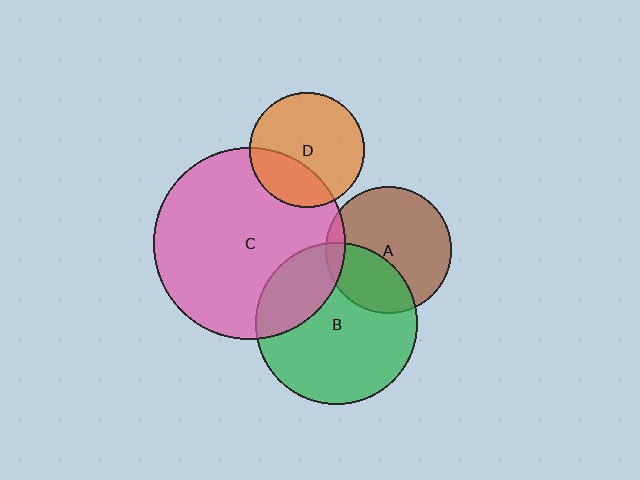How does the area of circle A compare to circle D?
Approximately 1.2 times.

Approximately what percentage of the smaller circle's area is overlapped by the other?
Approximately 30%.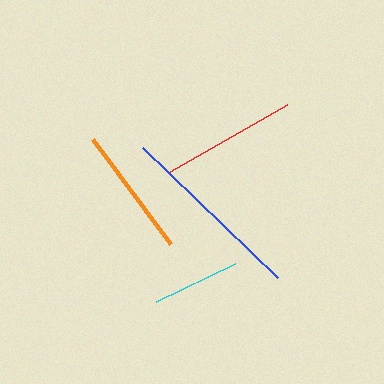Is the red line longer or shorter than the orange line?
The red line is longer than the orange line.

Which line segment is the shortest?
The cyan line is the shortest at approximately 88 pixels.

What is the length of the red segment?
The red segment is approximately 135 pixels long.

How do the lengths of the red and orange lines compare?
The red and orange lines are approximately the same length.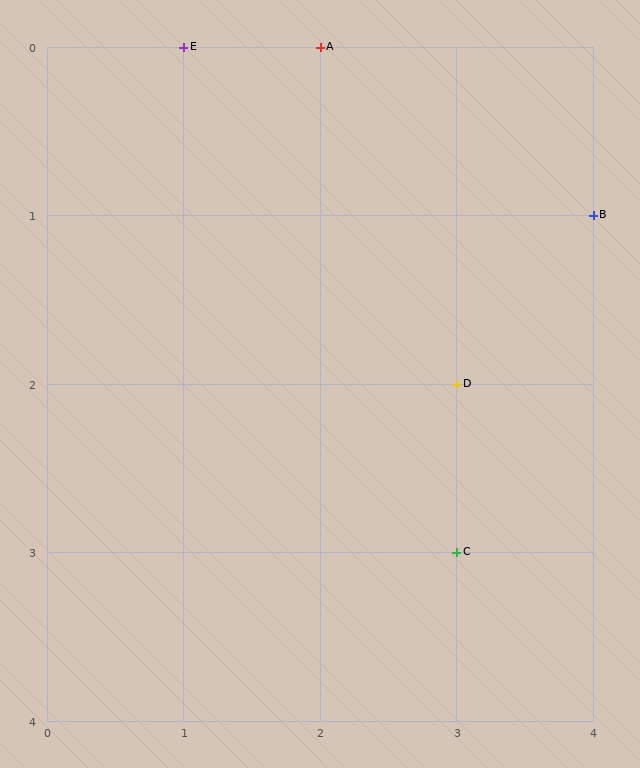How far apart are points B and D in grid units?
Points B and D are 1 column and 1 row apart (about 1.4 grid units diagonally).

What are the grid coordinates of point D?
Point D is at grid coordinates (3, 2).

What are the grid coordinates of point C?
Point C is at grid coordinates (3, 3).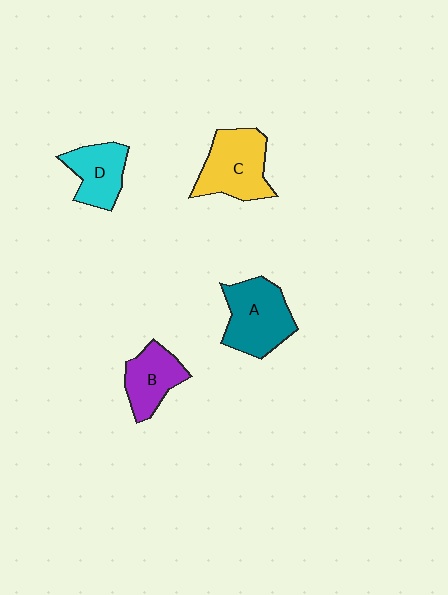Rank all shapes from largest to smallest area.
From largest to smallest: A (teal), C (yellow), D (cyan), B (purple).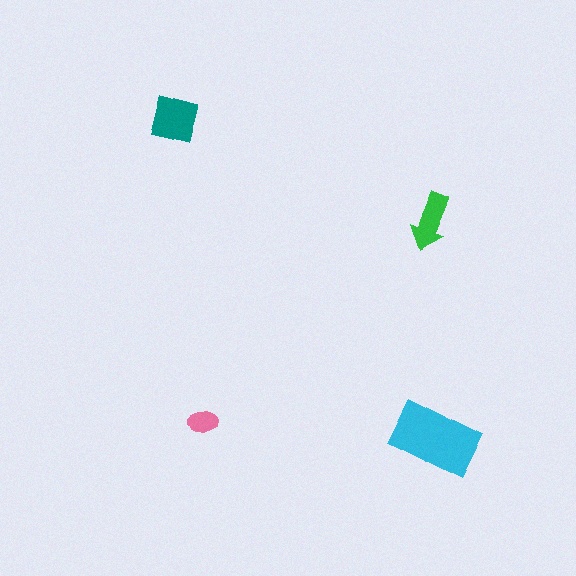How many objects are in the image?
There are 4 objects in the image.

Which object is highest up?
The teal square is topmost.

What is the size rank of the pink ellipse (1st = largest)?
4th.